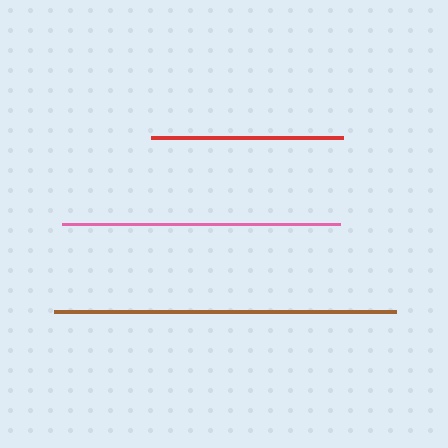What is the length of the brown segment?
The brown segment is approximately 342 pixels long.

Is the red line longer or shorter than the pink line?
The pink line is longer than the red line.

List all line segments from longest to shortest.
From longest to shortest: brown, pink, red.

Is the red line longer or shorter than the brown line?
The brown line is longer than the red line.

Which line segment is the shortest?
The red line is the shortest at approximately 192 pixels.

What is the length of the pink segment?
The pink segment is approximately 278 pixels long.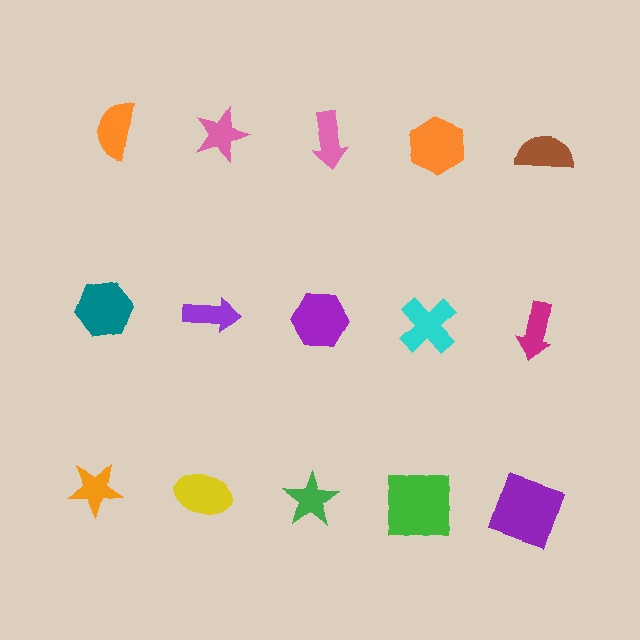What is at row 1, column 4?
An orange hexagon.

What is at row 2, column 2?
A purple arrow.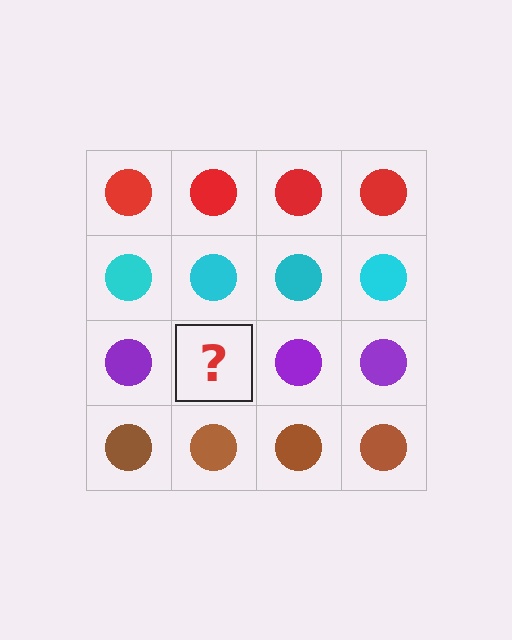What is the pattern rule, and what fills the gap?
The rule is that each row has a consistent color. The gap should be filled with a purple circle.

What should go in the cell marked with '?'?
The missing cell should contain a purple circle.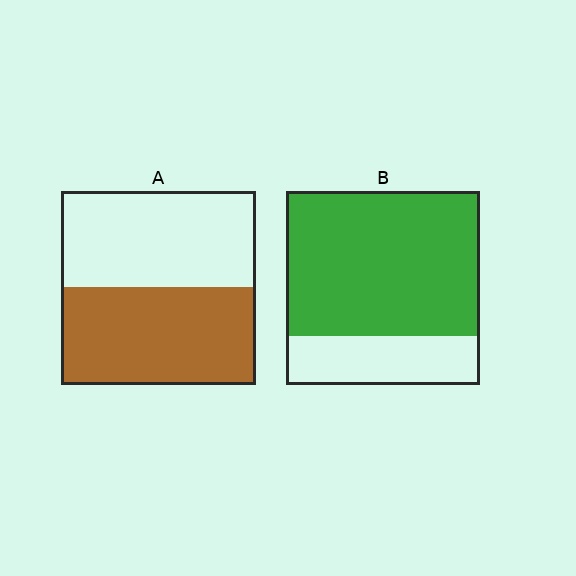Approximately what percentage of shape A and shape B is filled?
A is approximately 50% and B is approximately 75%.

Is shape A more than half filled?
Roughly half.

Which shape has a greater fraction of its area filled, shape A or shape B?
Shape B.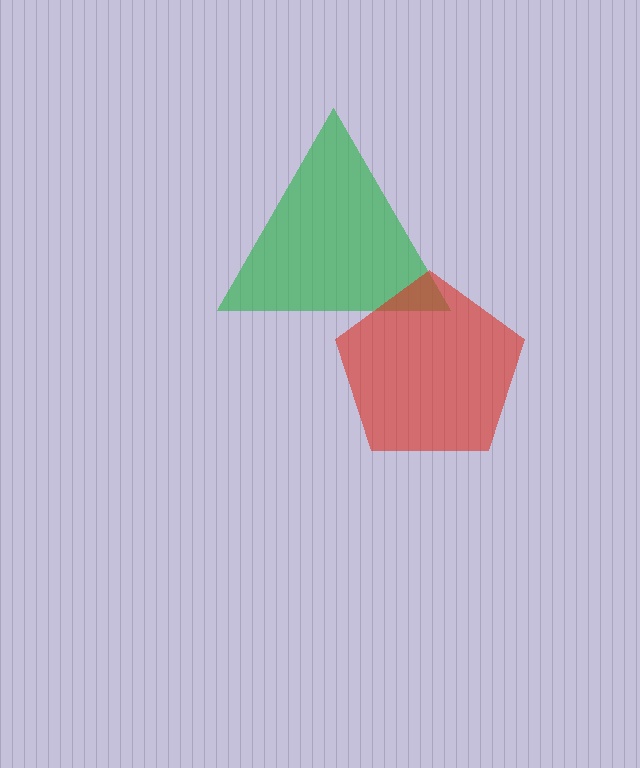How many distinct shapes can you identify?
There are 2 distinct shapes: a green triangle, a red pentagon.